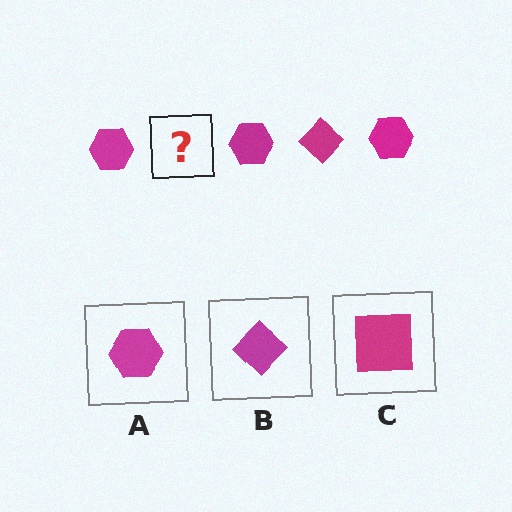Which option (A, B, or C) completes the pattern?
B.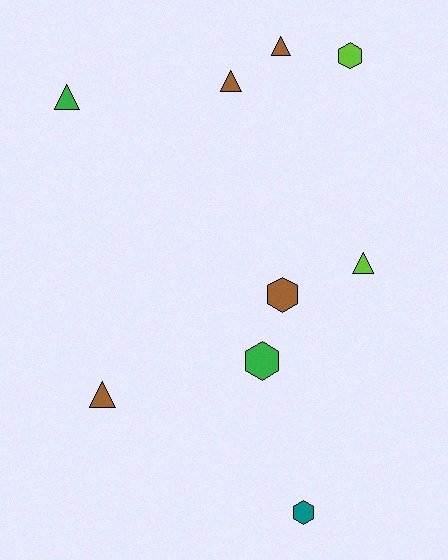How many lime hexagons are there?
There is 1 lime hexagon.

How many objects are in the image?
There are 9 objects.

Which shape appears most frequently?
Triangle, with 5 objects.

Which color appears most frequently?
Brown, with 4 objects.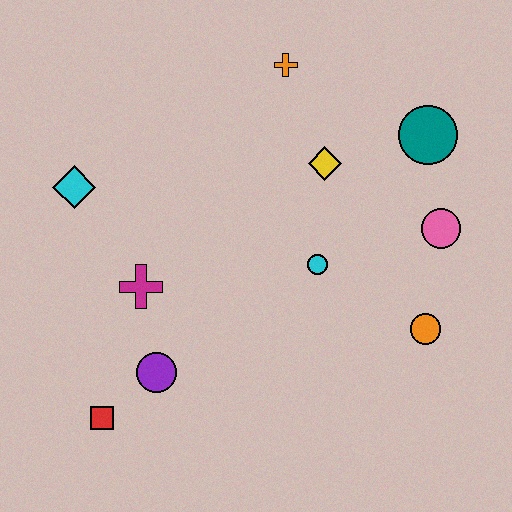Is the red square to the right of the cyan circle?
No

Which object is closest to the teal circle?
The pink circle is closest to the teal circle.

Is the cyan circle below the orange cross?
Yes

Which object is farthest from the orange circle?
The cyan diamond is farthest from the orange circle.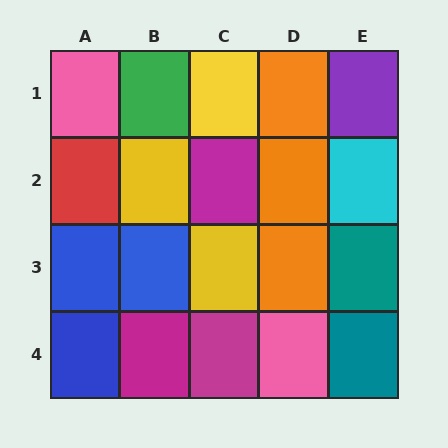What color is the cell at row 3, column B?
Blue.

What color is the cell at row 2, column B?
Yellow.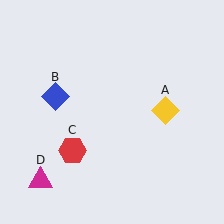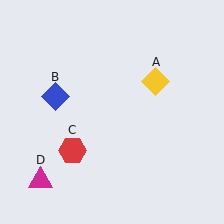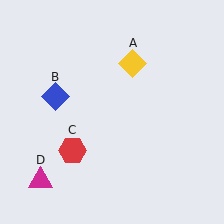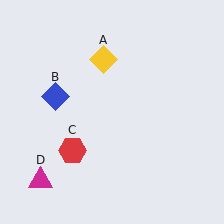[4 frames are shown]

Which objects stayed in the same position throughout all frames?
Blue diamond (object B) and red hexagon (object C) and magenta triangle (object D) remained stationary.